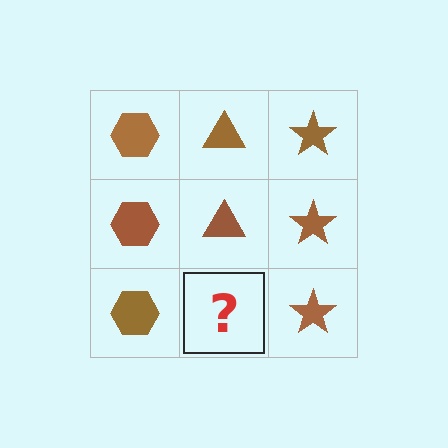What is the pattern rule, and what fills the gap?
The rule is that each column has a consistent shape. The gap should be filled with a brown triangle.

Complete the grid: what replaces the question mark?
The question mark should be replaced with a brown triangle.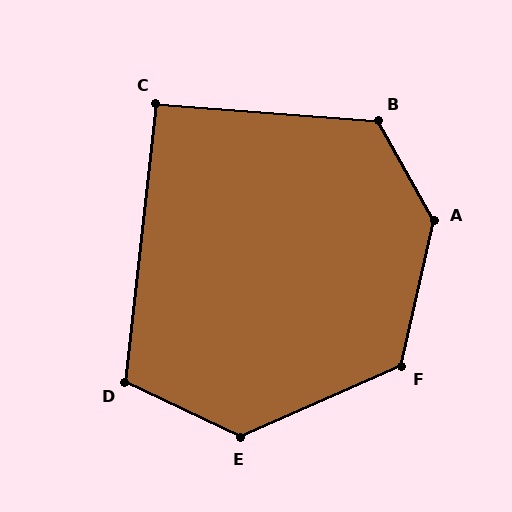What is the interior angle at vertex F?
Approximately 127 degrees (obtuse).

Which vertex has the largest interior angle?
A, at approximately 137 degrees.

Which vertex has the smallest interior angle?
C, at approximately 92 degrees.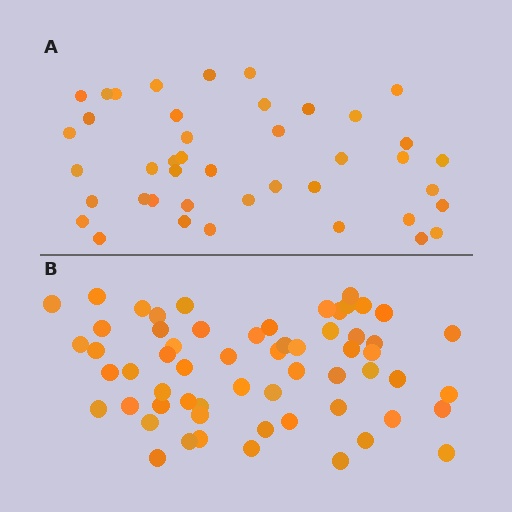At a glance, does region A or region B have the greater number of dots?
Region B (the bottom region) has more dots.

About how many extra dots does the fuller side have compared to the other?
Region B has approximately 20 more dots than region A.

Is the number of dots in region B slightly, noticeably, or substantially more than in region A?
Region B has noticeably more, but not dramatically so. The ratio is roughly 1.4 to 1.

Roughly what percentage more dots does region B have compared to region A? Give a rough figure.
About 45% more.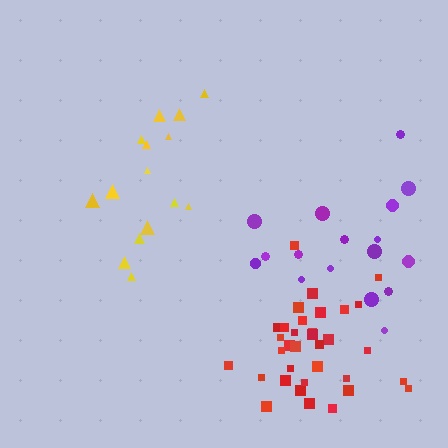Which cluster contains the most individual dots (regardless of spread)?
Red (34).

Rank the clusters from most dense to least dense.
red, yellow, purple.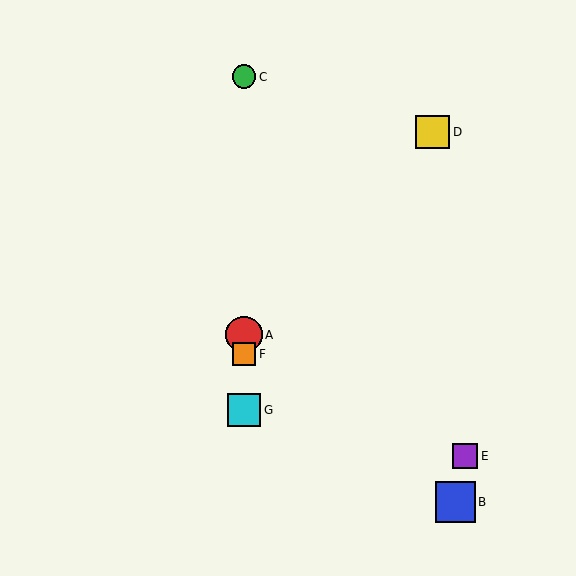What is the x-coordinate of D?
Object D is at x≈433.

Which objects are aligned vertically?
Objects A, C, F, G are aligned vertically.